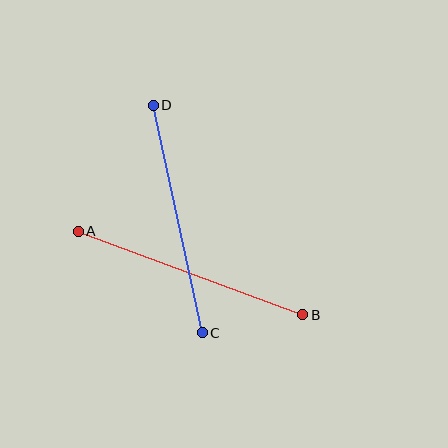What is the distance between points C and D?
The distance is approximately 233 pixels.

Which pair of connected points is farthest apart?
Points A and B are farthest apart.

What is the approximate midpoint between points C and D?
The midpoint is at approximately (178, 219) pixels.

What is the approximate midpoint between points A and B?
The midpoint is at approximately (191, 273) pixels.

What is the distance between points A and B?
The distance is approximately 239 pixels.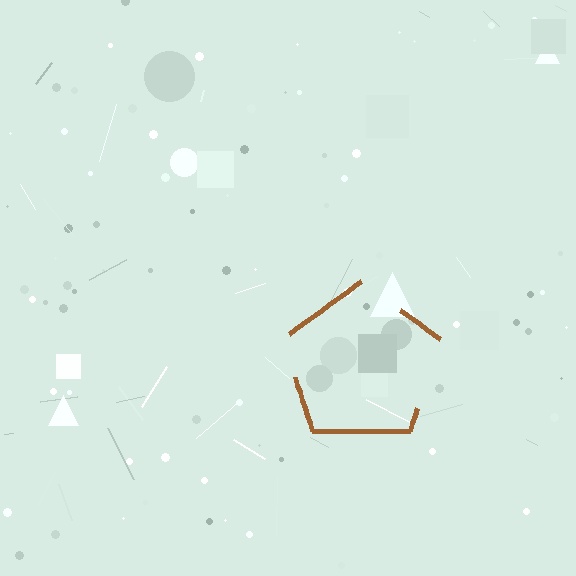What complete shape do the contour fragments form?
The contour fragments form a pentagon.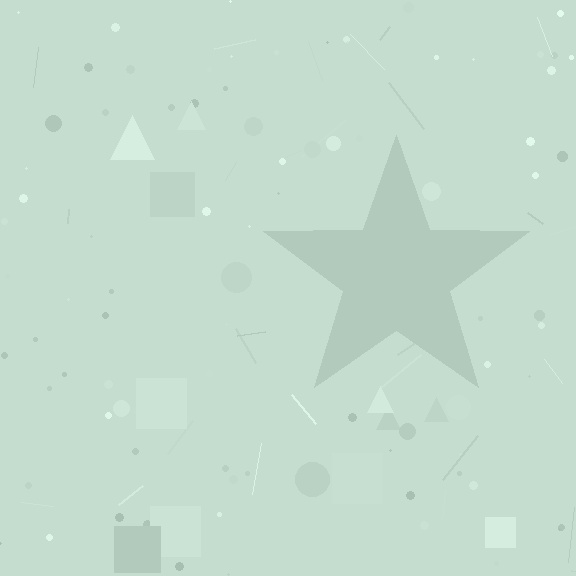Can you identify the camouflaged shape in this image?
The camouflaged shape is a star.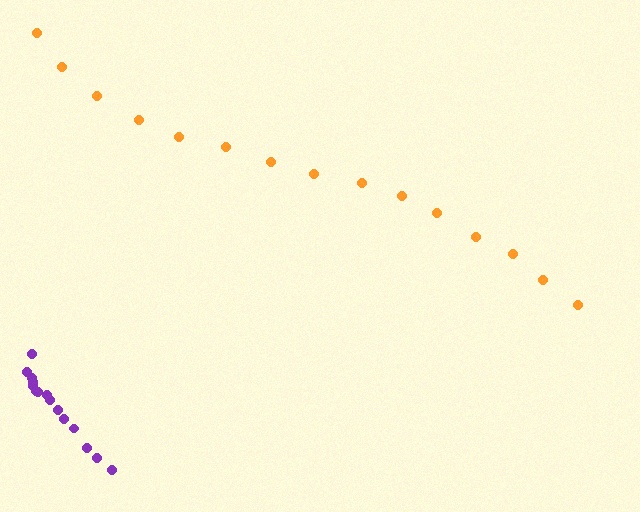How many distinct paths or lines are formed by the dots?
There are 2 distinct paths.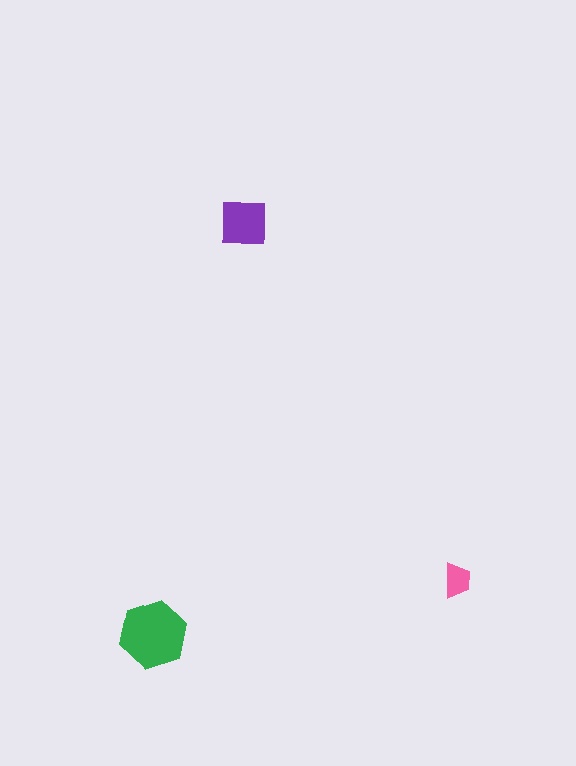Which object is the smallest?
The pink trapezoid.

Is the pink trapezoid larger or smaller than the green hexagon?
Smaller.